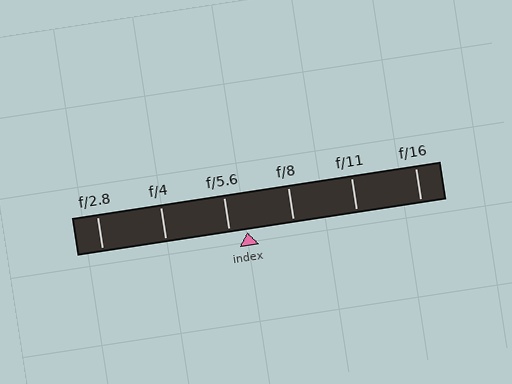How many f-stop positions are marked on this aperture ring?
There are 6 f-stop positions marked.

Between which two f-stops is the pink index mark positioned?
The index mark is between f/5.6 and f/8.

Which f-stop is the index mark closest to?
The index mark is closest to f/5.6.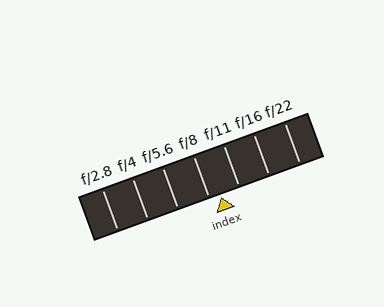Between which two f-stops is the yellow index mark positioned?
The index mark is between f/8 and f/11.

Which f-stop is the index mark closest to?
The index mark is closest to f/8.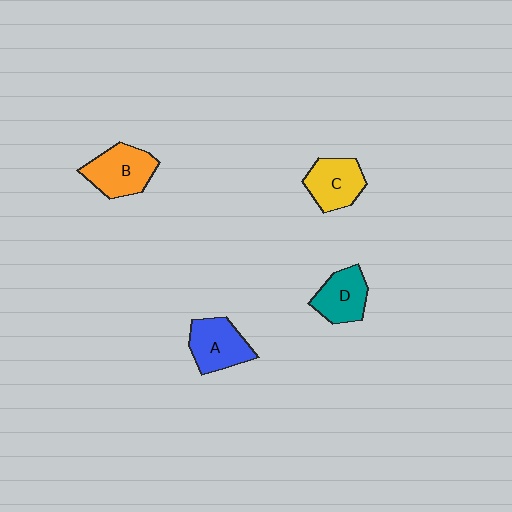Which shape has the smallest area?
Shape D (teal).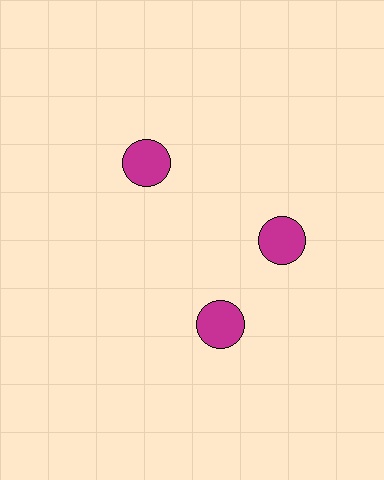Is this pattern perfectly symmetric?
No. The 3 magenta circles are arranged in a ring, but one element near the 7 o'clock position is rotated out of alignment along the ring, breaking the 3-fold rotational symmetry.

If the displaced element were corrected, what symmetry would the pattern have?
It would have 3-fold rotational symmetry — the pattern would map onto itself every 120 degrees.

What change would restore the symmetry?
The symmetry would be restored by rotating it back into even spacing with its neighbors so that all 3 circles sit at equal angles and equal distance from the center.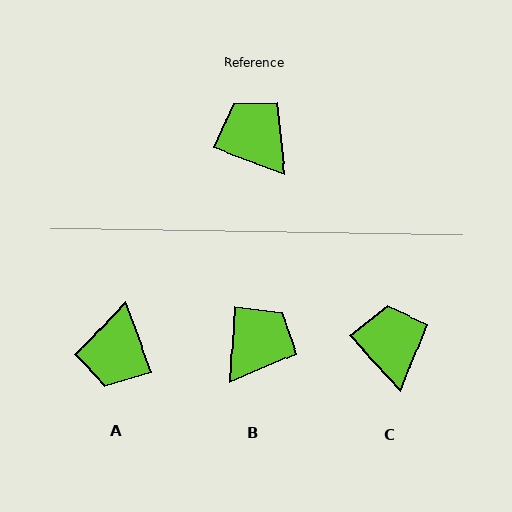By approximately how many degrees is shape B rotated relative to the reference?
Approximately 73 degrees clockwise.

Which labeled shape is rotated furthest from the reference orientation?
A, about 131 degrees away.